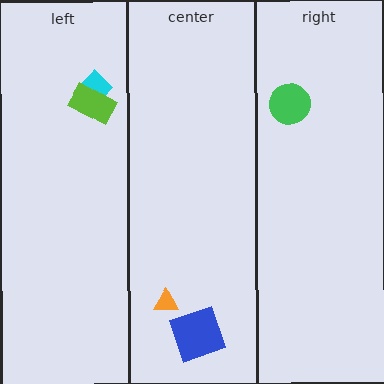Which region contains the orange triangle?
The center region.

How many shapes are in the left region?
2.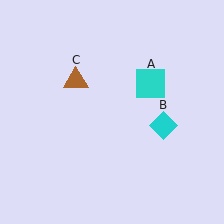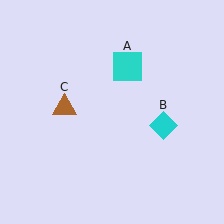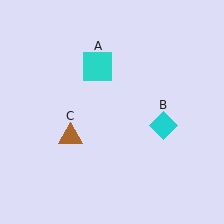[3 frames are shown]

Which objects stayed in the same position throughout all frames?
Cyan diamond (object B) remained stationary.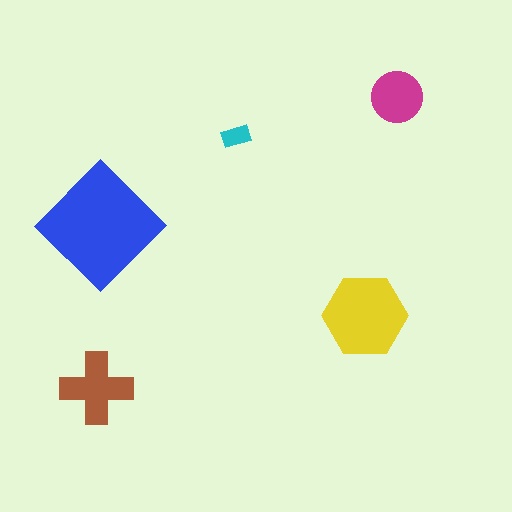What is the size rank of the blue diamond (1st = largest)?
1st.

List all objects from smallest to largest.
The cyan rectangle, the magenta circle, the brown cross, the yellow hexagon, the blue diamond.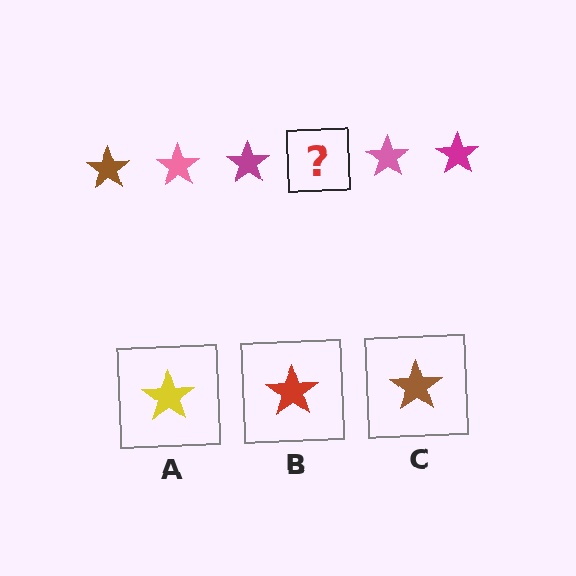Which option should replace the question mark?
Option C.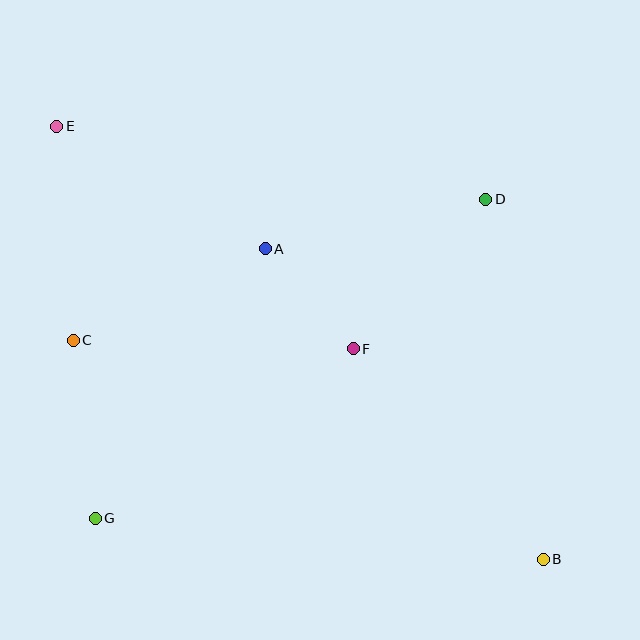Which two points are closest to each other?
Points A and F are closest to each other.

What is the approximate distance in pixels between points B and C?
The distance between B and C is approximately 518 pixels.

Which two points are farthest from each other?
Points B and E are farthest from each other.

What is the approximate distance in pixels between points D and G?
The distance between D and G is approximately 504 pixels.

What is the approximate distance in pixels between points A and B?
The distance between A and B is approximately 417 pixels.